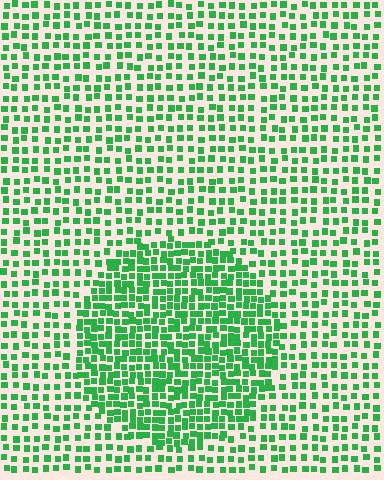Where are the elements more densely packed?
The elements are more densely packed inside the circle boundary.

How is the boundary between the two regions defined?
The boundary is defined by a change in element density (approximately 1.9x ratio). All elements are the same color, size, and shape.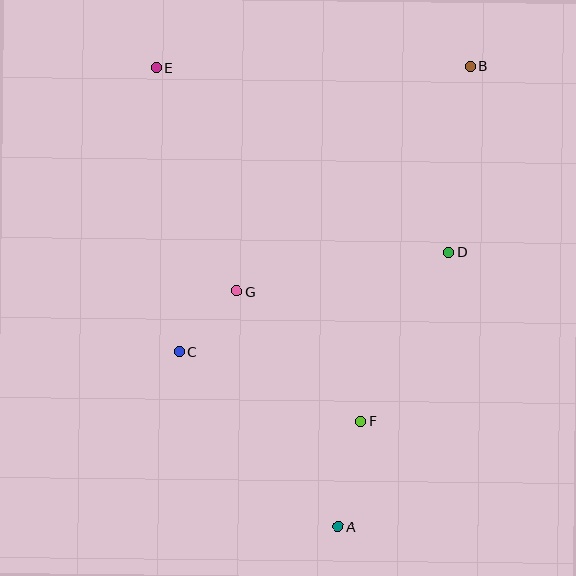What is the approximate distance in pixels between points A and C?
The distance between A and C is approximately 236 pixels.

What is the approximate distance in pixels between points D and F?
The distance between D and F is approximately 191 pixels.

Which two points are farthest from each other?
Points A and E are farthest from each other.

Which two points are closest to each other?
Points C and G are closest to each other.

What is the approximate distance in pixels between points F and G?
The distance between F and G is approximately 179 pixels.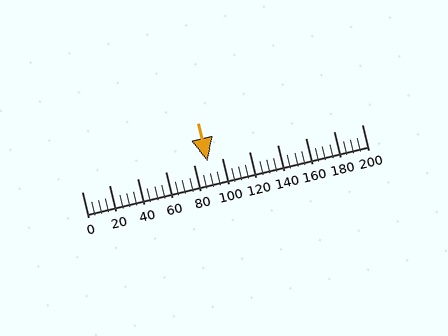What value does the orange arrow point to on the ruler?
The orange arrow points to approximately 90.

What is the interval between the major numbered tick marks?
The major tick marks are spaced 20 units apart.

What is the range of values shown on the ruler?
The ruler shows values from 0 to 200.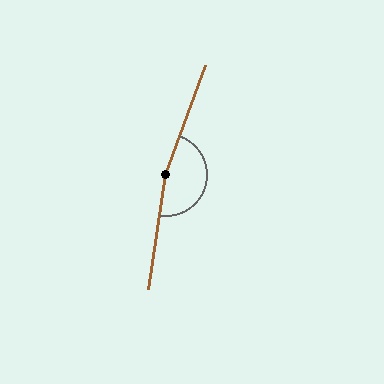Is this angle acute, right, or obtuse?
It is obtuse.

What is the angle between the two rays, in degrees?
Approximately 168 degrees.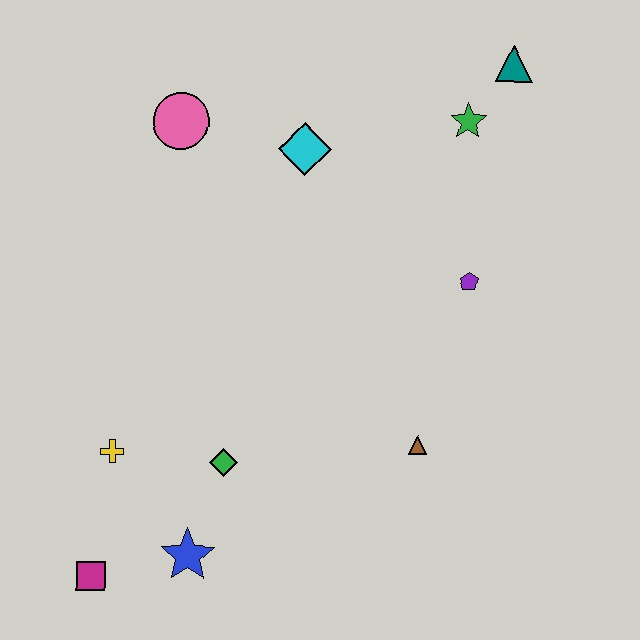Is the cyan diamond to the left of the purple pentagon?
Yes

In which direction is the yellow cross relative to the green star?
The yellow cross is to the left of the green star.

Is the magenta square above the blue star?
No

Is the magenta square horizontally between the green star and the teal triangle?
No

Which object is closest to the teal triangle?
The green star is closest to the teal triangle.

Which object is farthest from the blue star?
The teal triangle is farthest from the blue star.